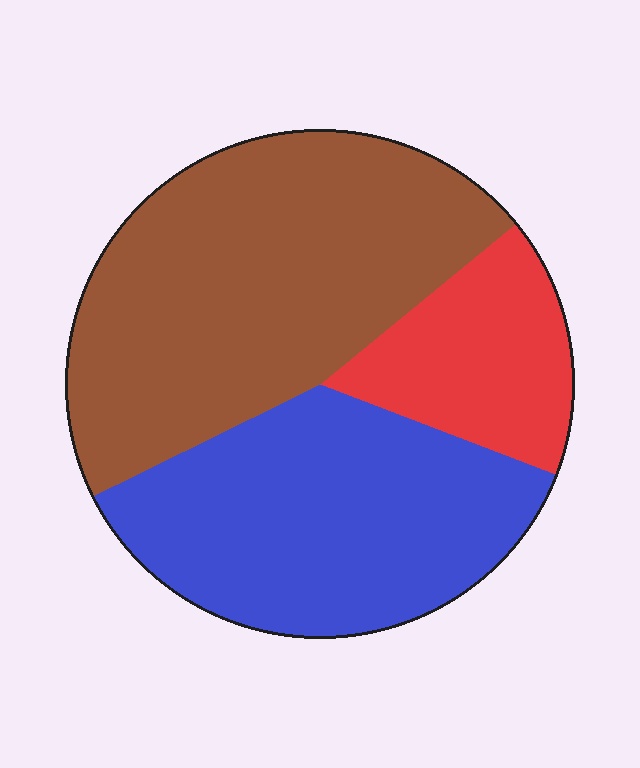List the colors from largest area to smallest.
From largest to smallest: brown, blue, red.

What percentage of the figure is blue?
Blue takes up between a third and a half of the figure.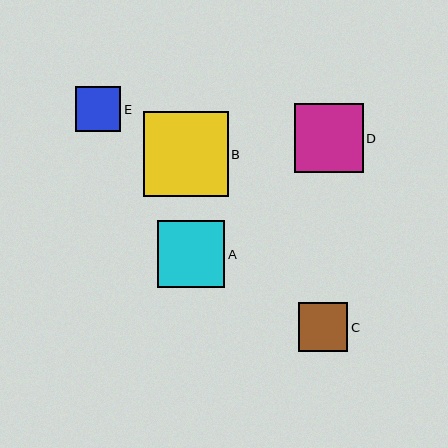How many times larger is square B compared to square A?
Square B is approximately 1.3 times the size of square A.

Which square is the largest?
Square B is the largest with a size of approximately 85 pixels.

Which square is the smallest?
Square E is the smallest with a size of approximately 45 pixels.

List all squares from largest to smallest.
From largest to smallest: B, D, A, C, E.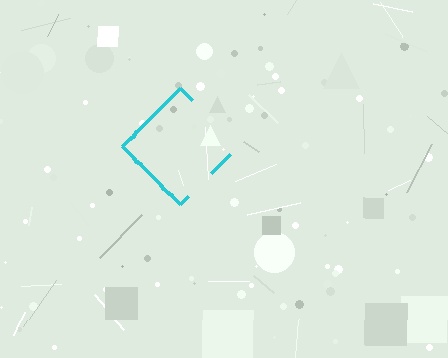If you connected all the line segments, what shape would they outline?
They would outline a diamond.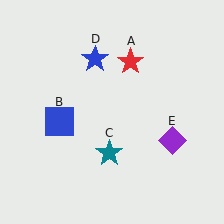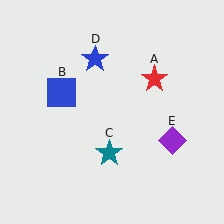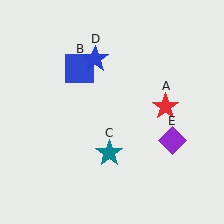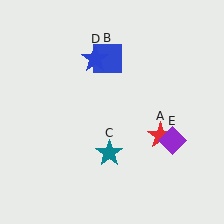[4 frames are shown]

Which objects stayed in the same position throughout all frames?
Teal star (object C) and blue star (object D) and purple diamond (object E) remained stationary.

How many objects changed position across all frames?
2 objects changed position: red star (object A), blue square (object B).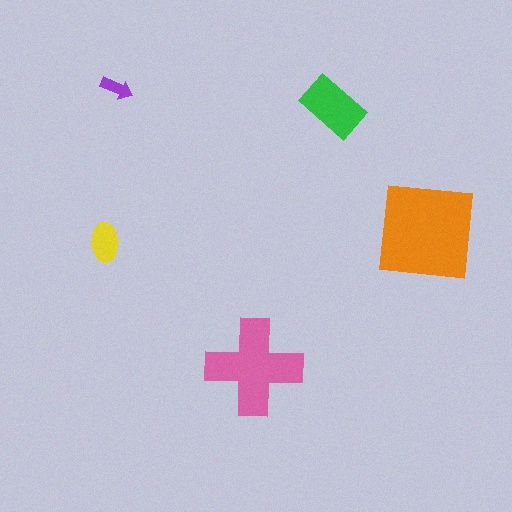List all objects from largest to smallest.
The orange square, the pink cross, the green rectangle, the yellow ellipse, the purple arrow.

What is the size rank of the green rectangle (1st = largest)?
3rd.